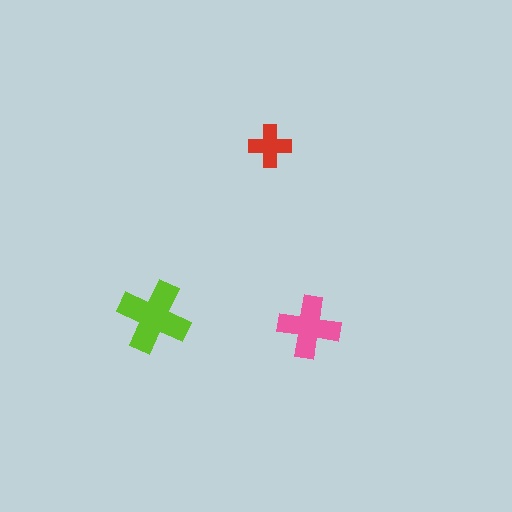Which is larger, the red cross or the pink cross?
The pink one.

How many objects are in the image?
There are 3 objects in the image.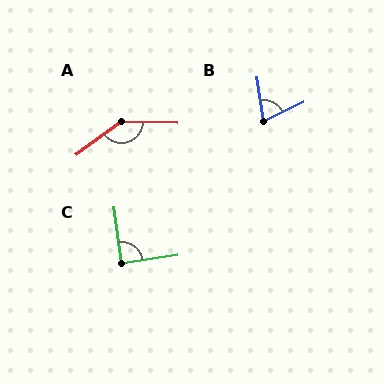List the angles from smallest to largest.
B (72°), C (89°), A (142°).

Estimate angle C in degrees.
Approximately 89 degrees.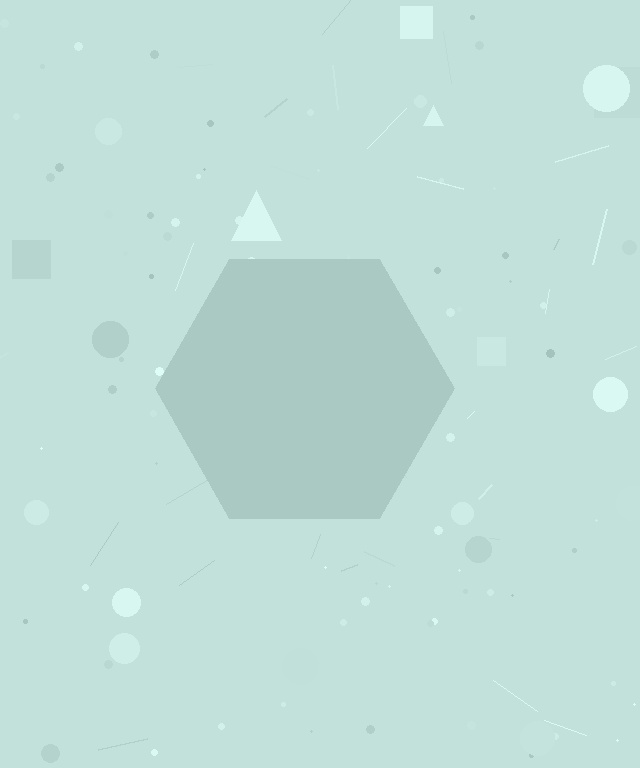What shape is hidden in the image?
A hexagon is hidden in the image.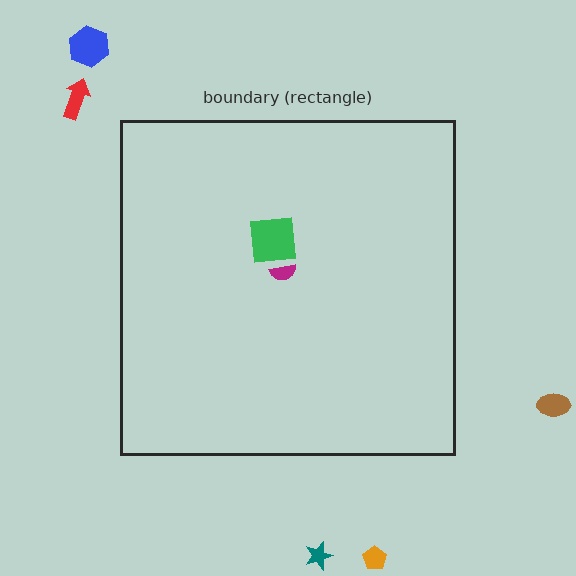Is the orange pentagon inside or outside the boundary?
Outside.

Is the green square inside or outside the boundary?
Inside.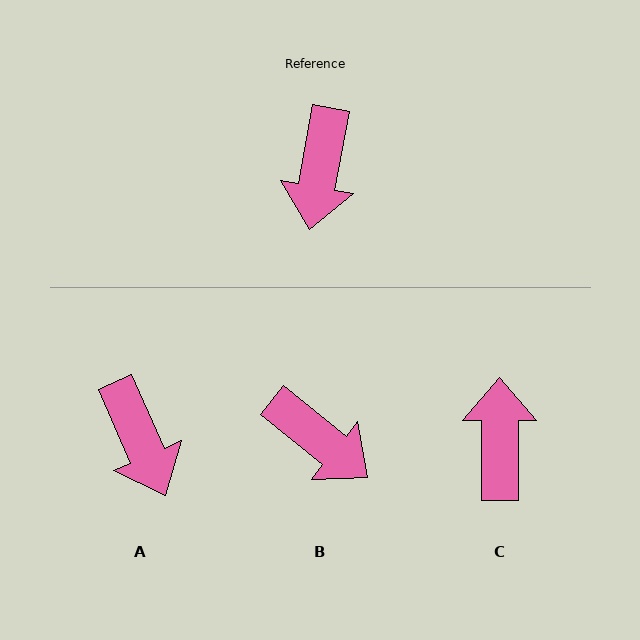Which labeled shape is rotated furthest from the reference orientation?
C, about 170 degrees away.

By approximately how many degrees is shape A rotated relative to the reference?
Approximately 34 degrees counter-clockwise.